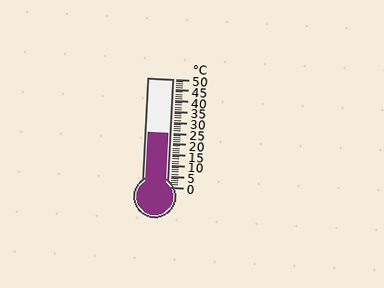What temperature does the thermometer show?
The thermometer shows approximately 25°C.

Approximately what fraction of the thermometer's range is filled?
The thermometer is filled to approximately 50% of its range.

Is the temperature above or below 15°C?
The temperature is above 15°C.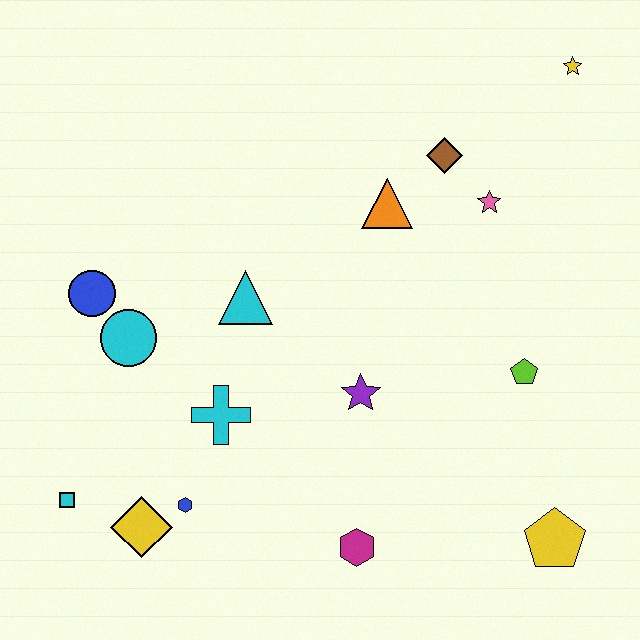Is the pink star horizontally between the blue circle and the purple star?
No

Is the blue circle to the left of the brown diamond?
Yes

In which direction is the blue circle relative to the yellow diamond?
The blue circle is above the yellow diamond.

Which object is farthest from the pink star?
The cyan square is farthest from the pink star.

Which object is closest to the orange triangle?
The brown diamond is closest to the orange triangle.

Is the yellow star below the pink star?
No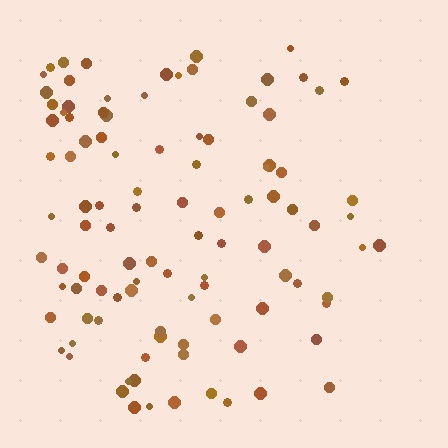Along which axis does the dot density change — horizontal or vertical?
Horizontal.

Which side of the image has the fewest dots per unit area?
The right.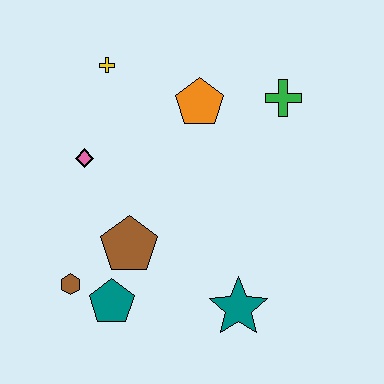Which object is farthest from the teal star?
The yellow cross is farthest from the teal star.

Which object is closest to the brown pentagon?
The teal pentagon is closest to the brown pentagon.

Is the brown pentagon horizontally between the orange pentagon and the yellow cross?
Yes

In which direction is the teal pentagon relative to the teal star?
The teal pentagon is to the left of the teal star.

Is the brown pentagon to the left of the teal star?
Yes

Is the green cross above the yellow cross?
No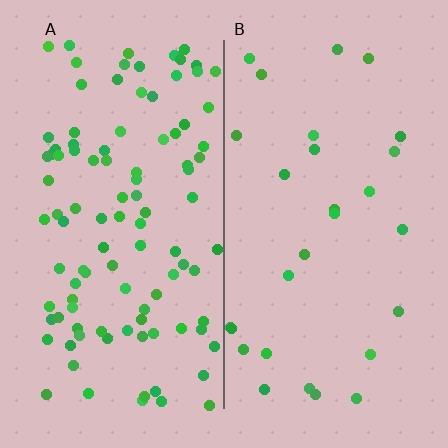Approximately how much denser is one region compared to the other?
Approximately 3.7× — region A over region B.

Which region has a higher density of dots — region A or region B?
A (the left).